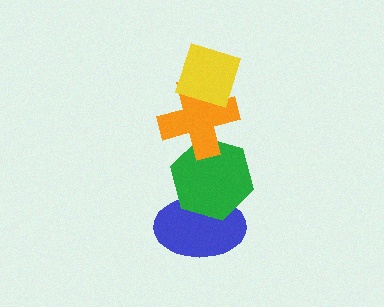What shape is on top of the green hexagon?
The orange cross is on top of the green hexagon.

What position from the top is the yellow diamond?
The yellow diamond is 1st from the top.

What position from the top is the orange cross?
The orange cross is 2nd from the top.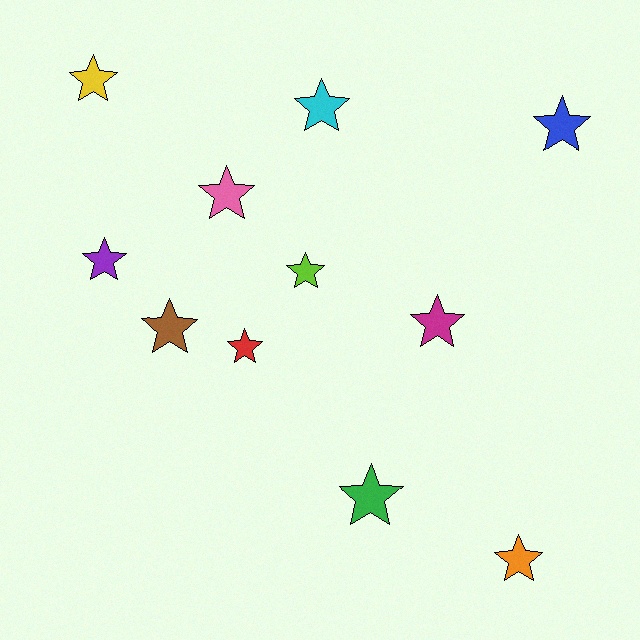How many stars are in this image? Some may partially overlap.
There are 11 stars.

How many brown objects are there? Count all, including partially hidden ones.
There is 1 brown object.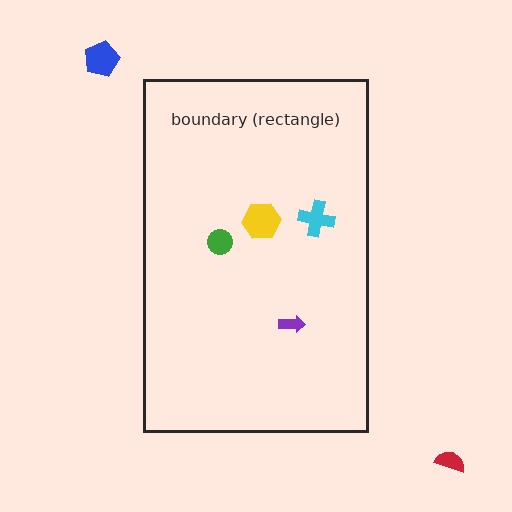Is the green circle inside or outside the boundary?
Inside.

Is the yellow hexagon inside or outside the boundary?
Inside.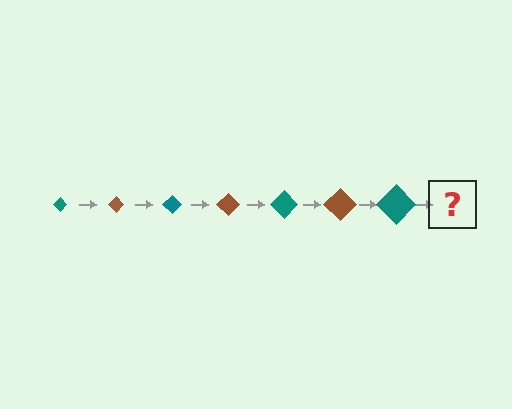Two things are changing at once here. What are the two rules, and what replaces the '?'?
The two rules are that the diamond grows larger each step and the color cycles through teal and brown. The '?' should be a brown diamond, larger than the previous one.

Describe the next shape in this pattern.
It should be a brown diamond, larger than the previous one.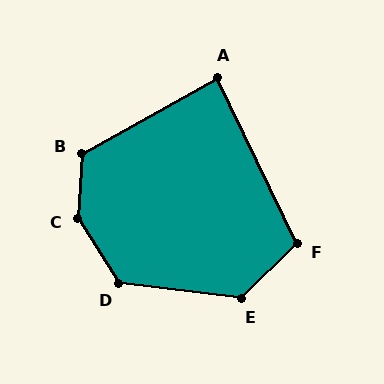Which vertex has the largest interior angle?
C, at approximately 145 degrees.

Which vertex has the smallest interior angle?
A, at approximately 86 degrees.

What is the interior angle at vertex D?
Approximately 129 degrees (obtuse).